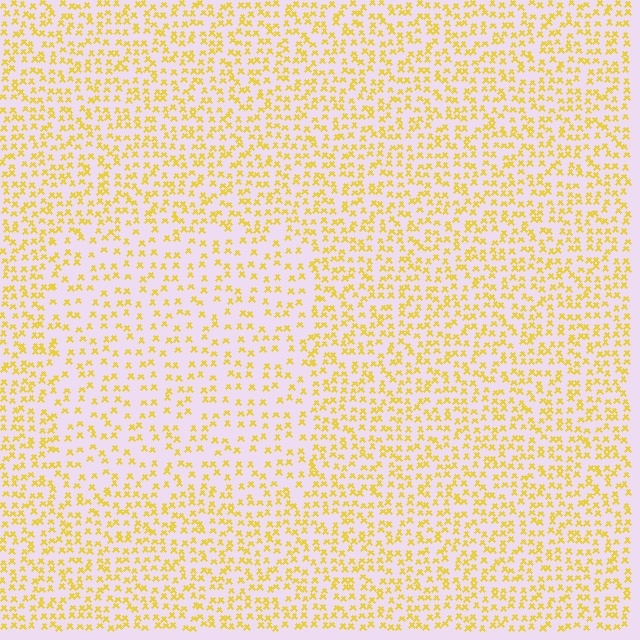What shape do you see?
I see a rectangle.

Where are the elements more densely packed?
The elements are more densely packed outside the rectangle boundary.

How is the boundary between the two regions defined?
The boundary is defined by a change in element density (approximately 1.7x ratio). All elements are the same color, size, and shape.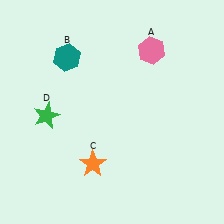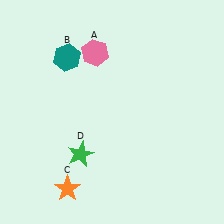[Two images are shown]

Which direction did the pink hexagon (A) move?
The pink hexagon (A) moved left.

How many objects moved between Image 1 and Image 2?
3 objects moved between the two images.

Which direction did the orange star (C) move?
The orange star (C) moved left.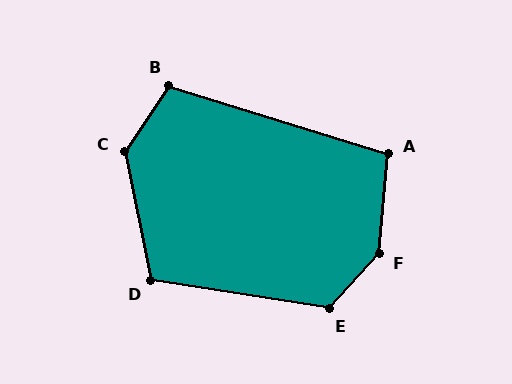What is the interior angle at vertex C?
Approximately 135 degrees (obtuse).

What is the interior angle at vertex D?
Approximately 110 degrees (obtuse).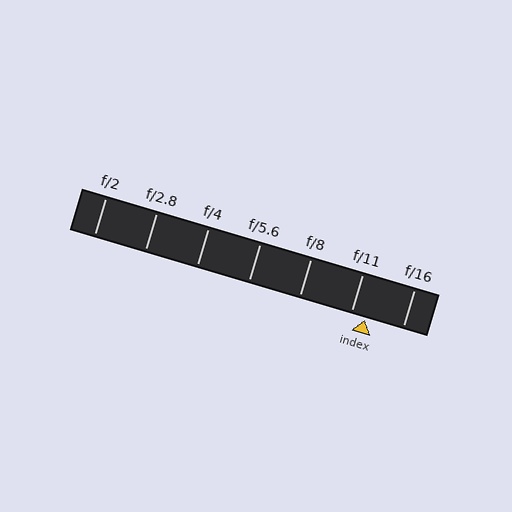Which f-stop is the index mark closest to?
The index mark is closest to f/11.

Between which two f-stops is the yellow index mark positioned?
The index mark is between f/11 and f/16.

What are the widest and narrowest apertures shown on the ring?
The widest aperture shown is f/2 and the narrowest is f/16.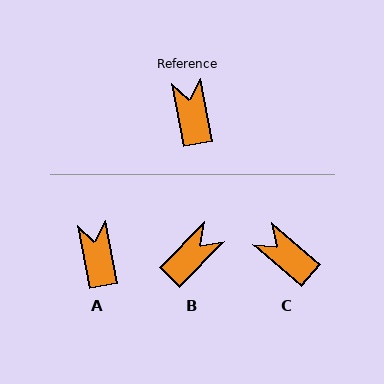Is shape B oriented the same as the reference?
No, it is off by about 55 degrees.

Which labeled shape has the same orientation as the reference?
A.